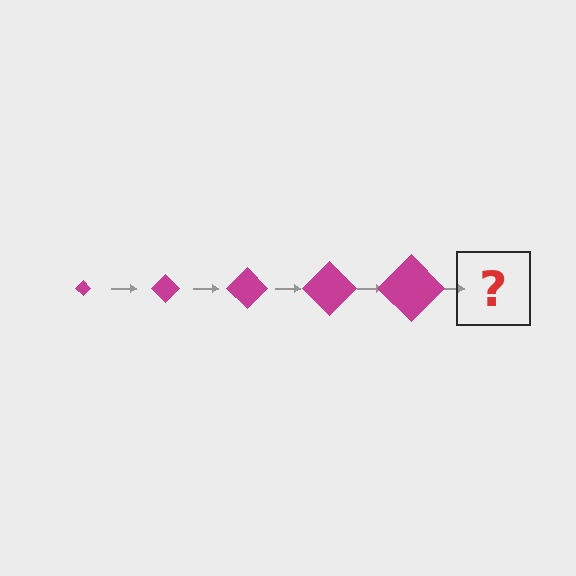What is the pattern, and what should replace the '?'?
The pattern is that the diamond gets progressively larger each step. The '?' should be a magenta diamond, larger than the previous one.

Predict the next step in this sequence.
The next step is a magenta diamond, larger than the previous one.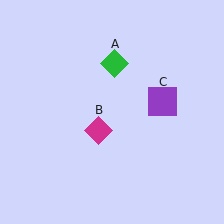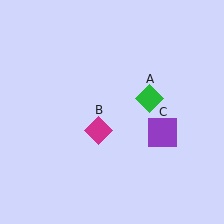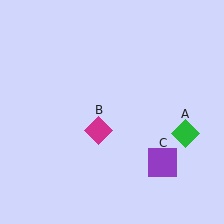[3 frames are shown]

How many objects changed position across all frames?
2 objects changed position: green diamond (object A), purple square (object C).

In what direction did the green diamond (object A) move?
The green diamond (object A) moved down and to the right.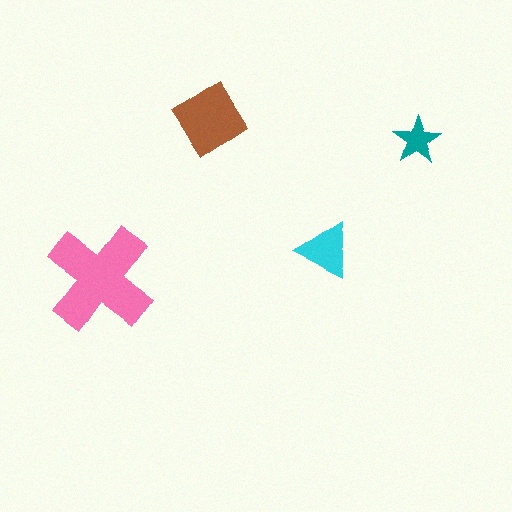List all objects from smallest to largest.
The teal star, the cyan triangle, the brown diamond, the pink cross.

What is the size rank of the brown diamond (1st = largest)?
2nd.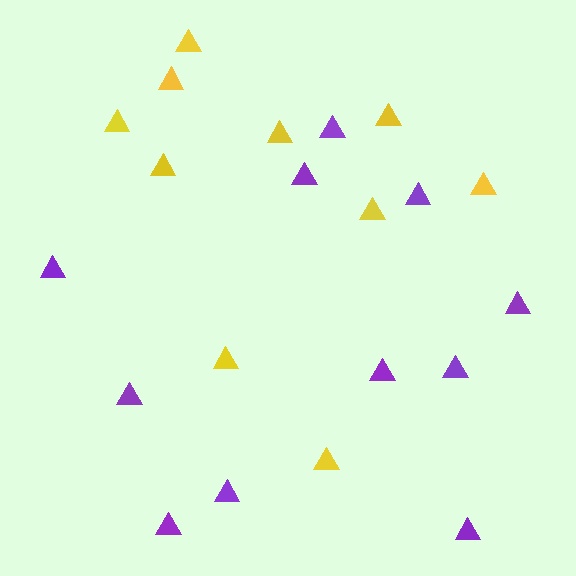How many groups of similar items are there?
There are 2 groups: one group of yellow triangles (10) and one group of purple triangles (11).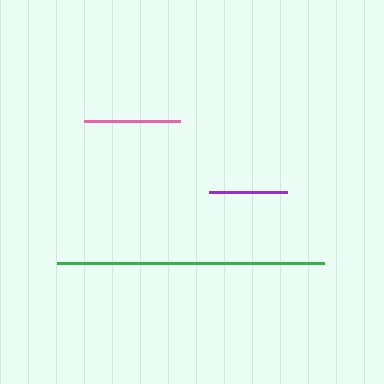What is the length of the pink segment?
The pink segment is approximately 96 pixels long.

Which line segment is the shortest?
The purple line is the shortest at approximately 78 pixels.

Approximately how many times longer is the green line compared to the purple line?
The green line is approximately 3.4 times the length of the purple line.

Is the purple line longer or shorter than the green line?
The green line is longer than the purple line.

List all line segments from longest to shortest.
From longest to shortest: green, pink, purple.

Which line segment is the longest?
The green line is the longest at approximately 267 pixels.